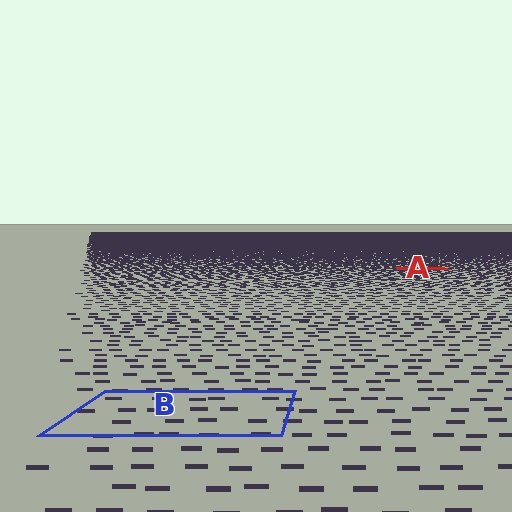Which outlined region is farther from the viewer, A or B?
Region A is farther from the viewer — the texture elements inside it appear smaller and more densely packed.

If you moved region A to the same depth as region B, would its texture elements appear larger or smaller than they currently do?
They would appear larger. At a closer depth, the same texture elements are projected at a bigger on-screen size.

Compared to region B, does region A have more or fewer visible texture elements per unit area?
Region A has more texture elements per unit area — they are packed more densely because it is farther away.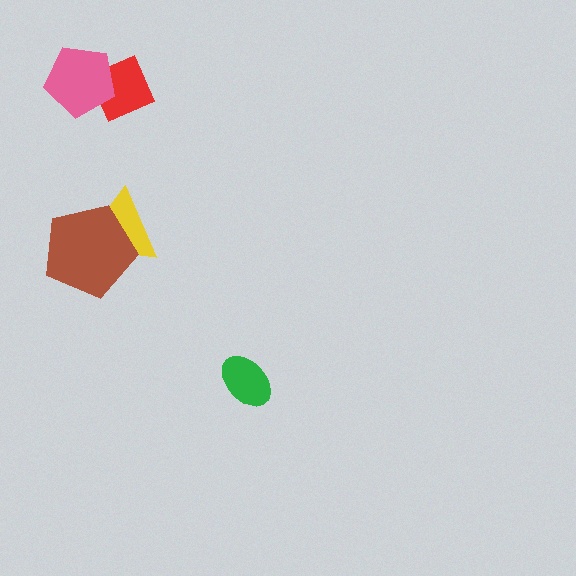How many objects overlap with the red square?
1 object overlaps with the red square.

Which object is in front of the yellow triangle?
The brown pentagon is in front of the yellow triangle.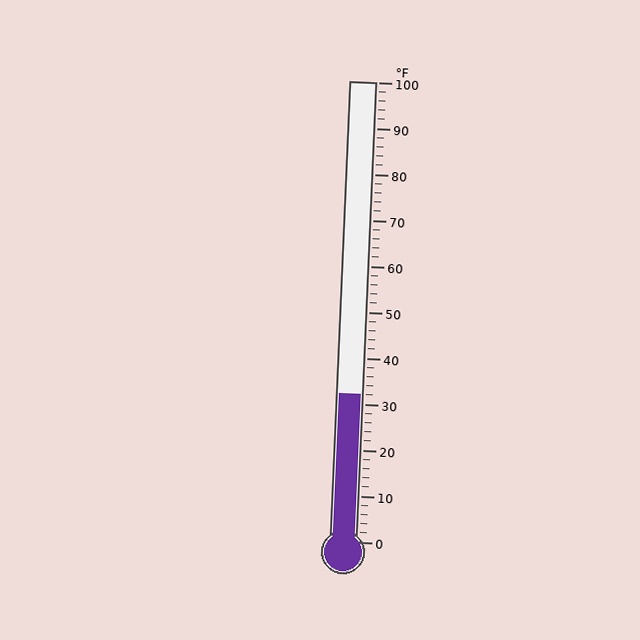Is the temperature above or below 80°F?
The temperature is below 80°F.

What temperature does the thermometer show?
The thermometer shows approximately 32°F.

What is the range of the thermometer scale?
The thermometer scale ranges from 0°F to 100°F.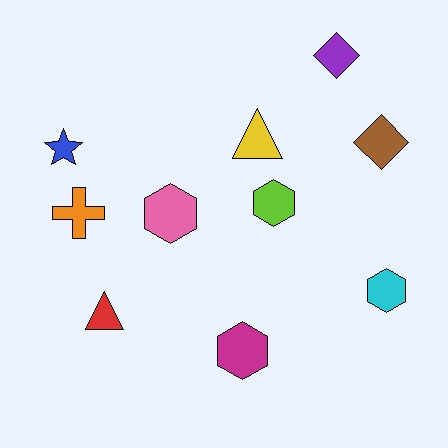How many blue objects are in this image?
There is 1 blue object.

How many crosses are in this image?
There is 1 cross.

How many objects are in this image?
There are 10 objects.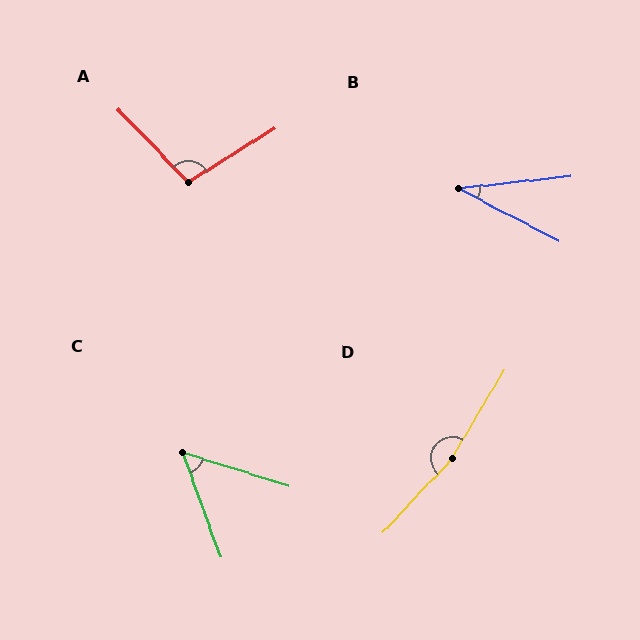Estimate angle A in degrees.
Approximately 101 degrees.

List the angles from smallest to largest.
B (34°), C (52°), A (101°), D (167°).